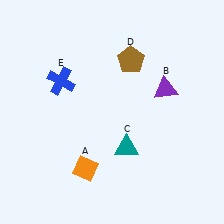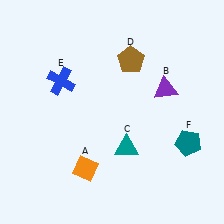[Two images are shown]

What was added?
A teal pentagon (F) was added in Image 2.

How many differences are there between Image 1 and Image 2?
There is 1 difference between the two images.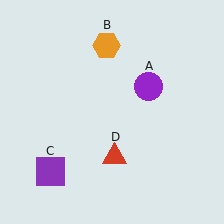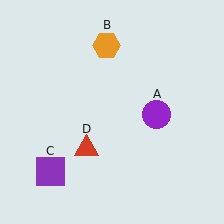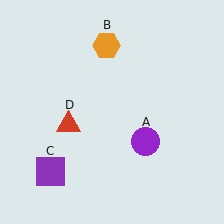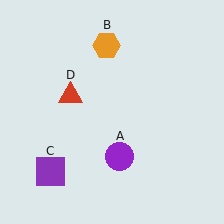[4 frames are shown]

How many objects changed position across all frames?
2 objects changed position: purple circle (object A), red triangle (object D).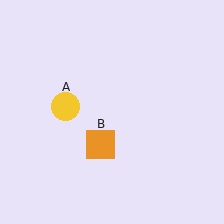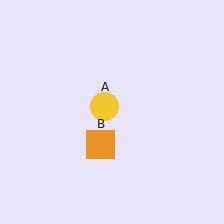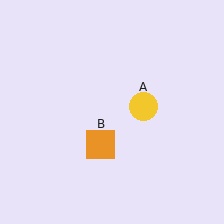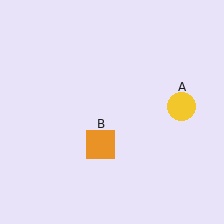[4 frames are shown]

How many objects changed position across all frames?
1 object changed position: yellow circle (object A).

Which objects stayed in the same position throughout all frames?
Orange square (object B) remained stationary.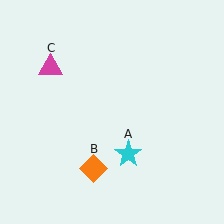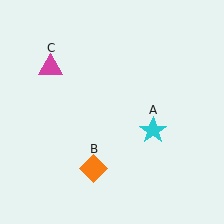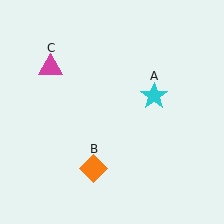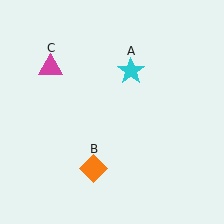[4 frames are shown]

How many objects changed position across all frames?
1 object changed position: cyan star (object A).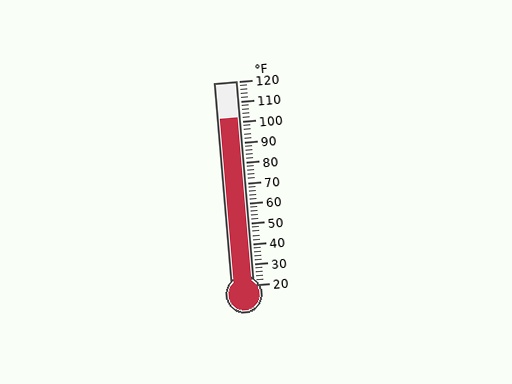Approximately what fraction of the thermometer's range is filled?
The thermometer is filled to approximately 80% of its range.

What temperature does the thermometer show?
The thermometer shows approximately 102°F.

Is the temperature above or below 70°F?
The temperature is above 70°F.